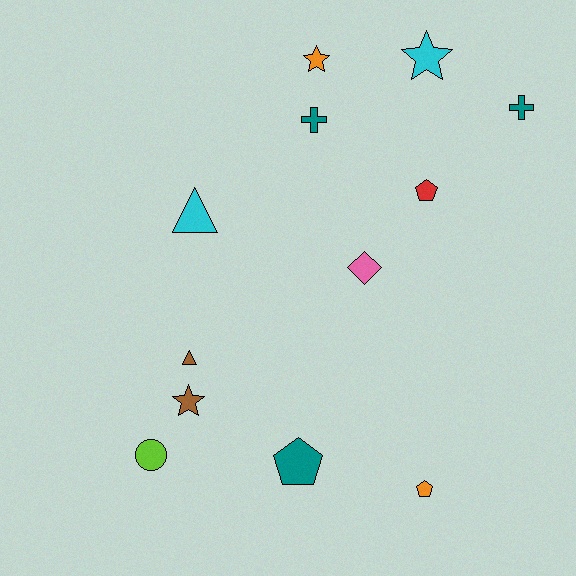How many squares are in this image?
There are no squares.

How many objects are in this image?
There are 12 objects.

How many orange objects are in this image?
There are 2 orange objects.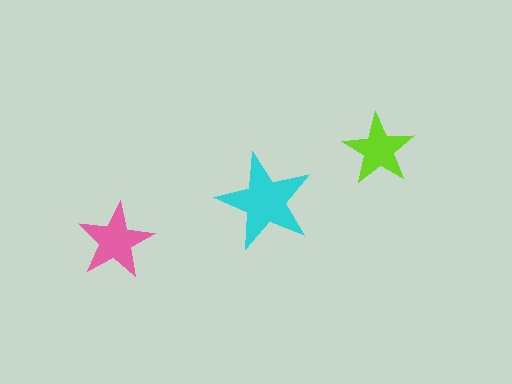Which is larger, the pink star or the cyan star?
The cyan one.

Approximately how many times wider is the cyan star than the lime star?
About 1.5 times wider.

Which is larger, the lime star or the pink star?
The pink one.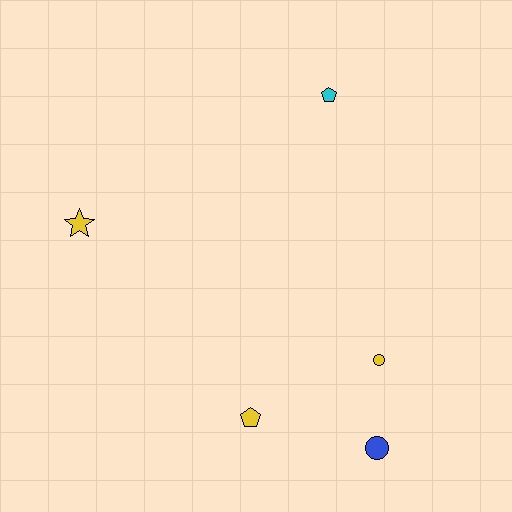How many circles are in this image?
There are 2 circles.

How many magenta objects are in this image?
There are no magenta objects.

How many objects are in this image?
There are 5 objects.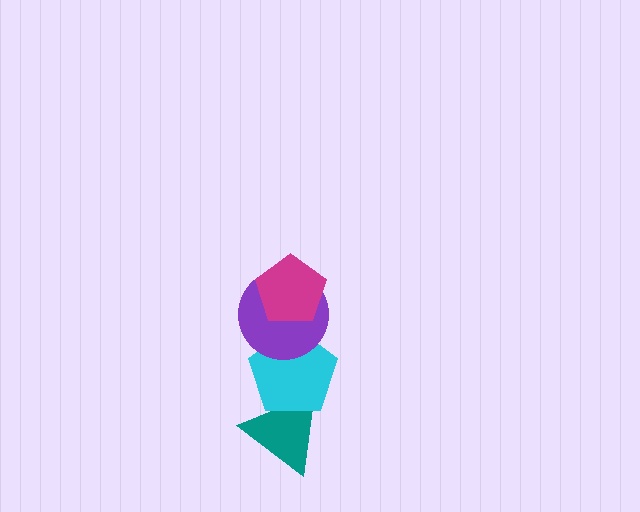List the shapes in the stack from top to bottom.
From top to bottom: the magenta pentagon, the purple circle, the cyan pentagon, the teal triangle.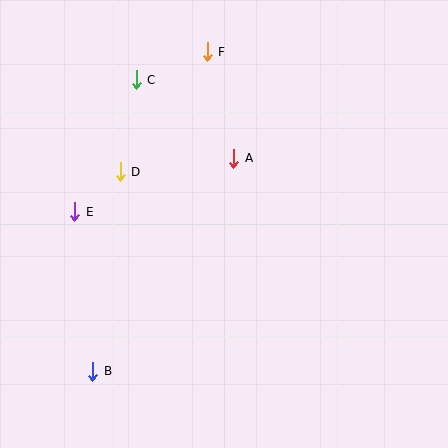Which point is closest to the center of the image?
Point A at (234, 158) is closest to the center.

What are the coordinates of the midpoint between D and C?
The midpoint between D and C is at (128, 126).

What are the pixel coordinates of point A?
Point A is at (234, 158).